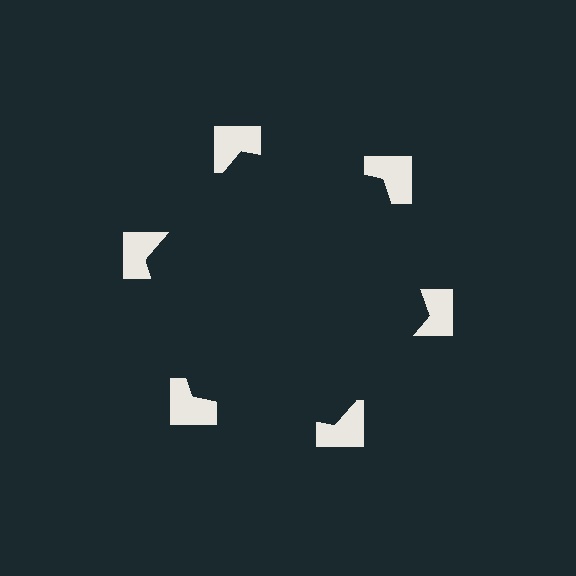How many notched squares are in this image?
There are 6 — one at each vertex of the illusory hexagon.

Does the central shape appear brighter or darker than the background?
It typically appears slightly darker than the background, even though no actual brightness change is drawn.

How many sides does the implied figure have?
6 sides.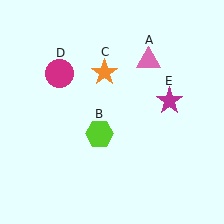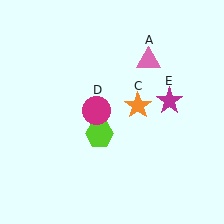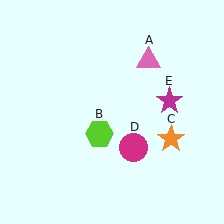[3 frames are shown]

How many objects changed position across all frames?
2 objects changed position: orange star (object C), magenta circle (object D).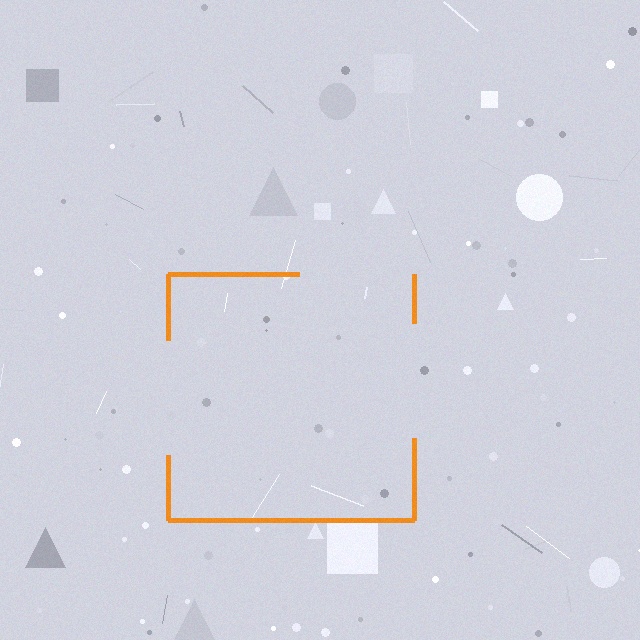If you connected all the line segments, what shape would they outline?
They would outline a square.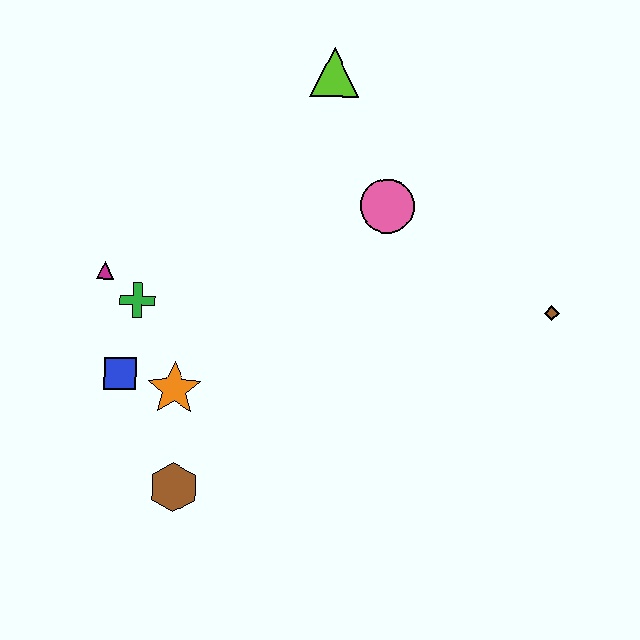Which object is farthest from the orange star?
The brown diamond is farthest from the orange star.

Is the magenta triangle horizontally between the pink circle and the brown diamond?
No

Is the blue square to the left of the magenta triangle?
No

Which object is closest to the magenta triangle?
The green cross is closest to the magenta triangle.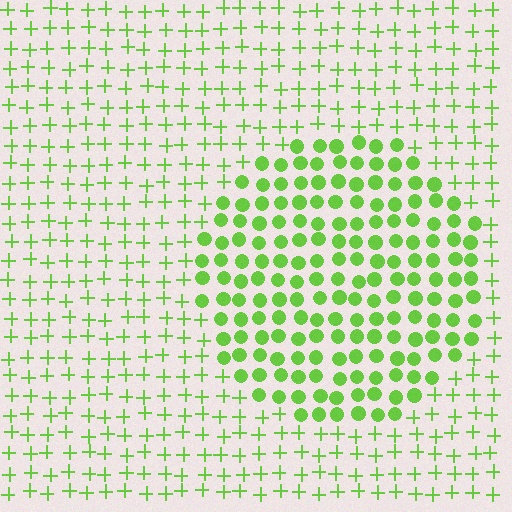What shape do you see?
I see a circle.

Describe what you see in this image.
The image is filled with small lime elements arranged in a uniform grid. A circle-shaped region contains circles, while the surrounding area contains plus signs. The boundary is defined purely by the change in element shape.